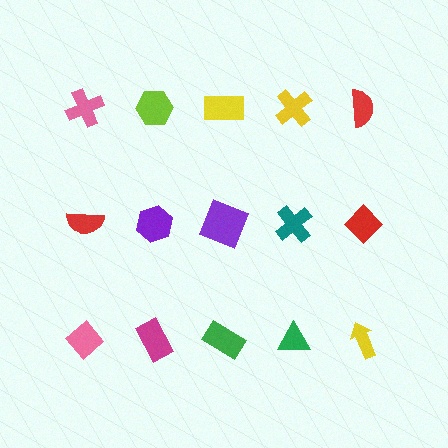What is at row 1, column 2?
A lime hexagon.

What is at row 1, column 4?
A yellow cross.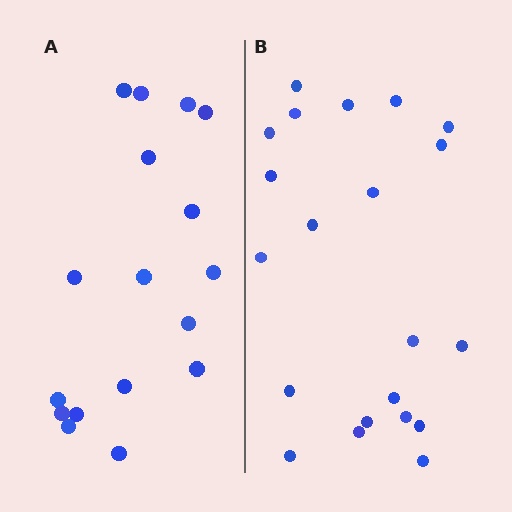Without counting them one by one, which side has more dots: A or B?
Region B (the right region) has more dots.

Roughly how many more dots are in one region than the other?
Region B has about 4 more dots than region A.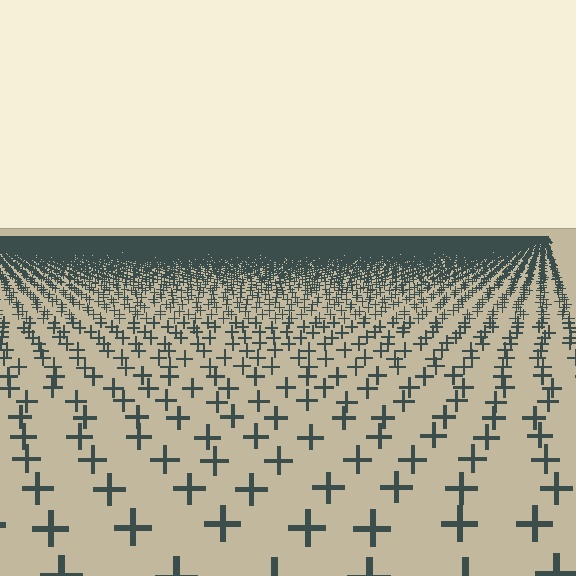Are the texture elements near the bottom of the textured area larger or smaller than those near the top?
Larger. Near the bottom, elements are closer to the viewer and appear at a bigger on-screen size.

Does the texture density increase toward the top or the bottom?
Density increases toward the top.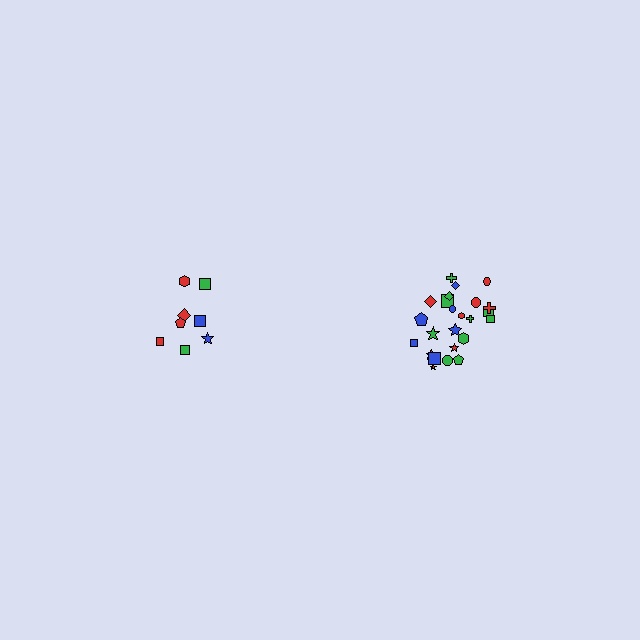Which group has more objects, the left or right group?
The right group.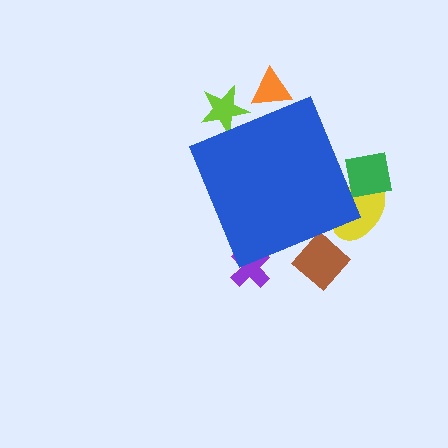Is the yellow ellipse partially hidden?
Yes, the yellow ellipse is partially hidden behind the blue diamond.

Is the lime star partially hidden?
Yes, the lime star is partially hidden behind the blue diamond.